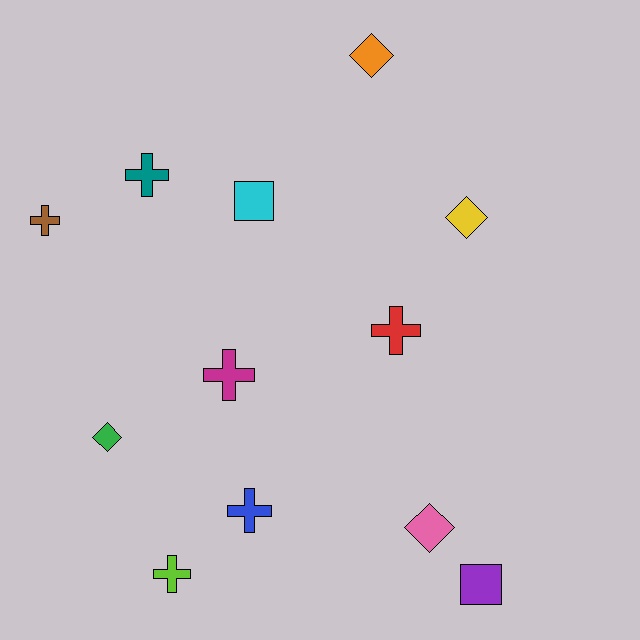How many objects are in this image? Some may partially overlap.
There are 12 objects.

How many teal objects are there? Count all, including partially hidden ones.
There is 1 teal object.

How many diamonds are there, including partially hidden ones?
There are 4 diamonds.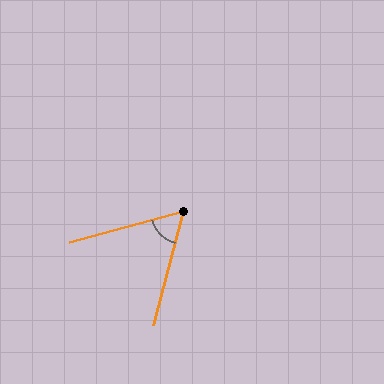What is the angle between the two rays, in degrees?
Approximately 60 degrees.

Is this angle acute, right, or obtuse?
It is acute.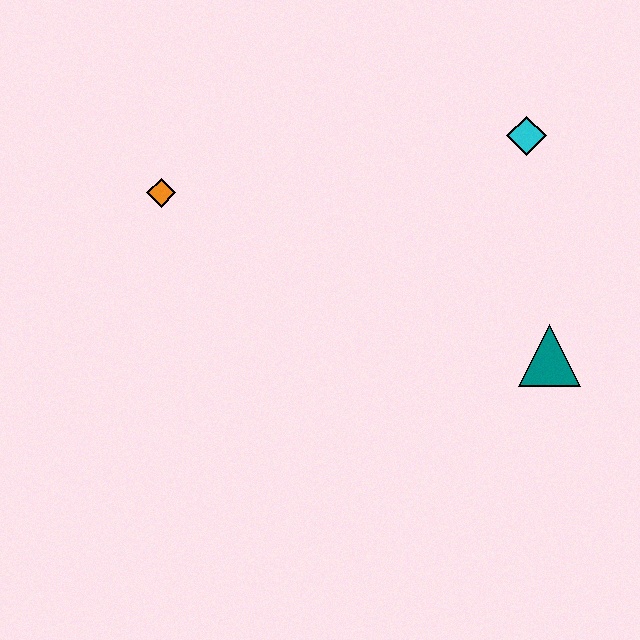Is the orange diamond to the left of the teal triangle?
Yes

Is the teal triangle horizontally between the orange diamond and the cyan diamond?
No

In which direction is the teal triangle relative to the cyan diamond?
The teal triangle is below the cyan diamond.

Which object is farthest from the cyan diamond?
The orange diamond is farthest from the cyan diamond.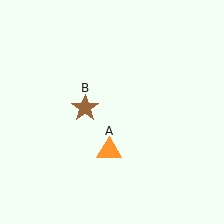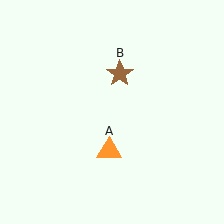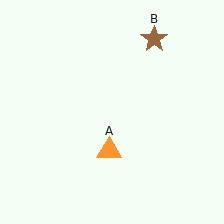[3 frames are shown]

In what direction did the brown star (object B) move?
The brown star (object B) moved up and to the right.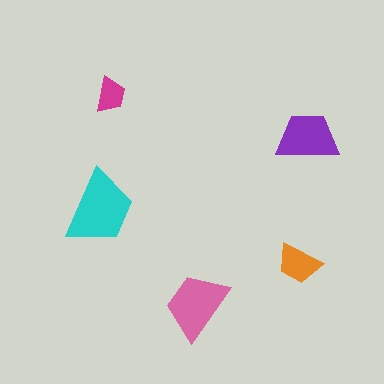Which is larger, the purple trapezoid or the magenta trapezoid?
The purple one.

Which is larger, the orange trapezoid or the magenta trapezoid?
The orange one.